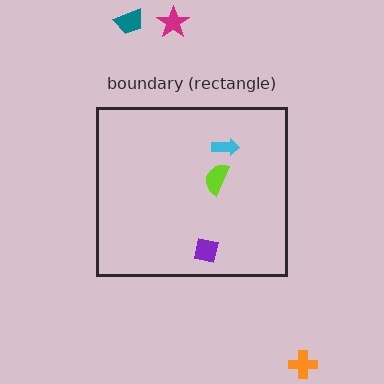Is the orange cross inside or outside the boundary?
Outside.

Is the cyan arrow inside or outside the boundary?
Inside.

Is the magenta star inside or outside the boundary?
Outside.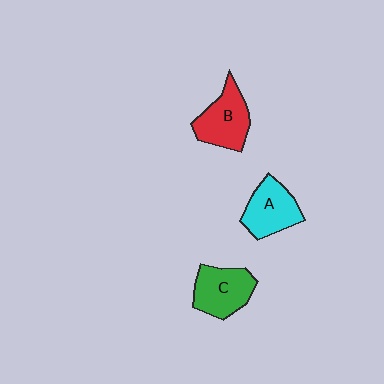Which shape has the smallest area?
Shape A (cyan).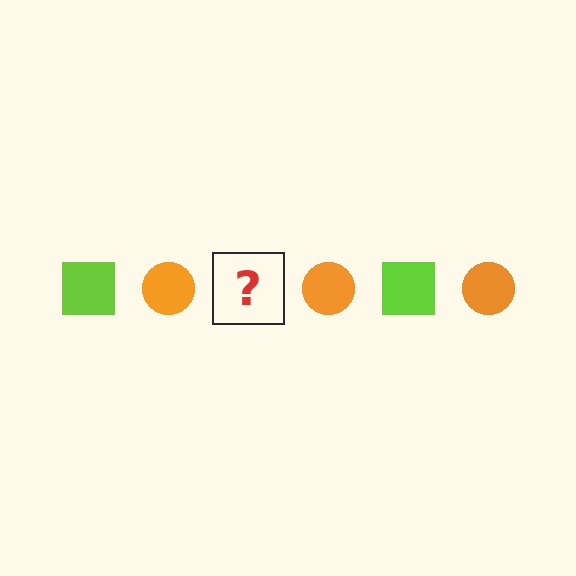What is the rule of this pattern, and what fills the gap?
The rule is that the pattern alternates between lime square and orange circle. The gap should be filled with a lime square.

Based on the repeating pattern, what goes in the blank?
The blank should be a lime square.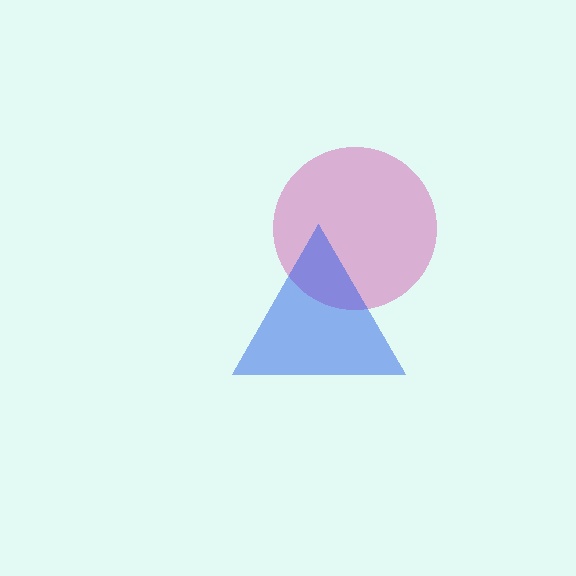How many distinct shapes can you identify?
There are 2 distinct shapes: a magenta circle, a blue triangle.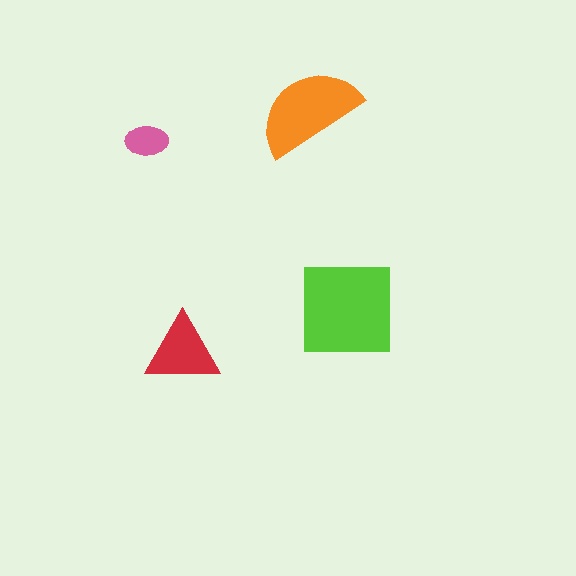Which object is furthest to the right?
The lime square is rightmost.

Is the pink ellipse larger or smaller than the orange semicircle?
Smaller.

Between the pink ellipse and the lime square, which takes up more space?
The lime square.